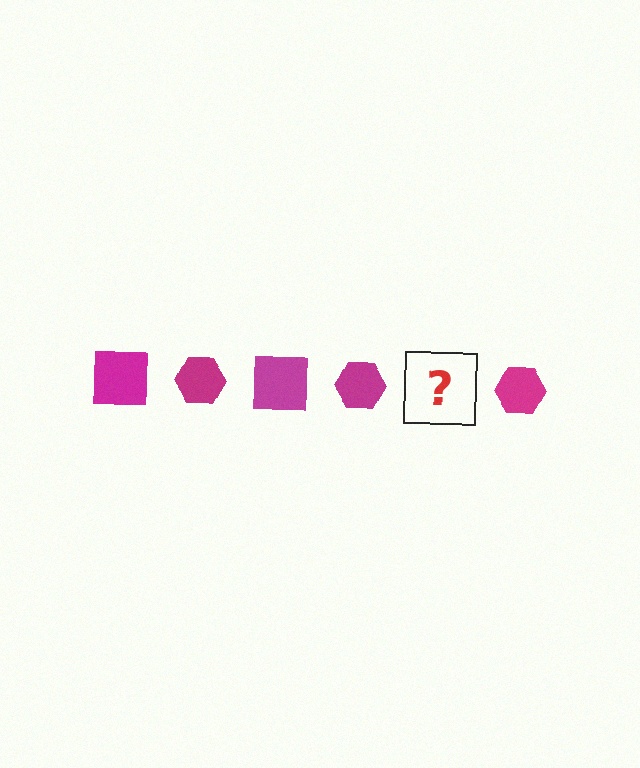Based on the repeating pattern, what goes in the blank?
The blank should be a magenta square.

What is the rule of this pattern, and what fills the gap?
The rule is that the pattern cycles through square, hexagon shapes in magenta. The gap should be filled with a magenta square.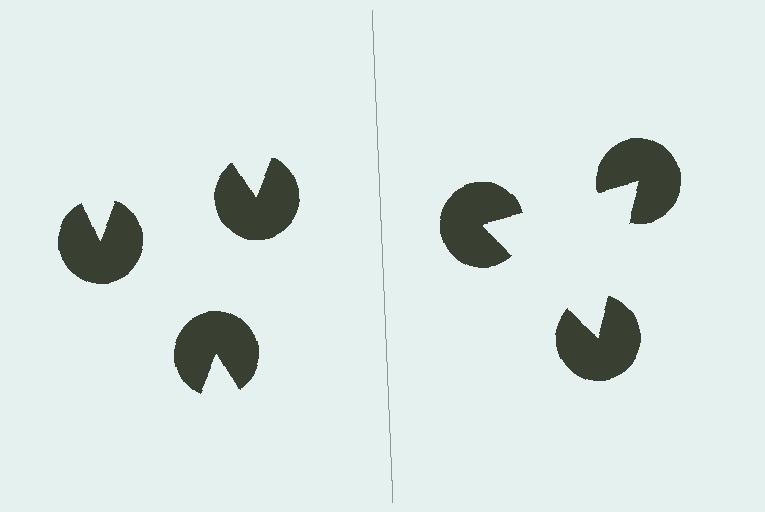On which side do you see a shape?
An illusory triangle appears on the right side. On the left side the wedge cuts are rotated, so no coherent shape forms.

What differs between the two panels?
The pac-man discs are positioned identically on both sides; only the wedge orientations differ. On the right they align to a triangle; on the left they are misaligned.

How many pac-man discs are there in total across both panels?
6 — 3 on each side.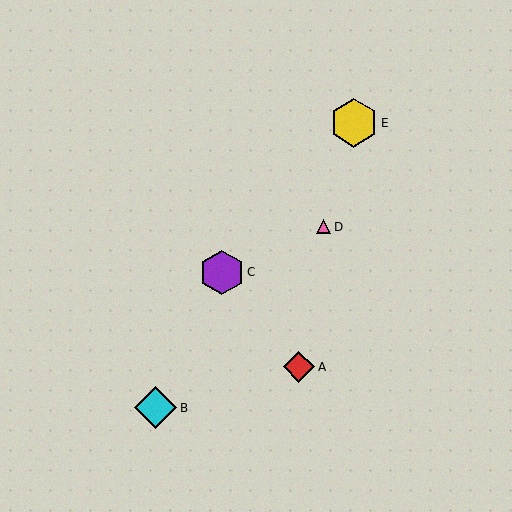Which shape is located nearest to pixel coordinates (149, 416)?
The cyan diamond (labeled B) at (156, 408) is nearest to that location.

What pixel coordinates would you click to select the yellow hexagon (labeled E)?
Click at (354, 123) to select the yellow hexagon E.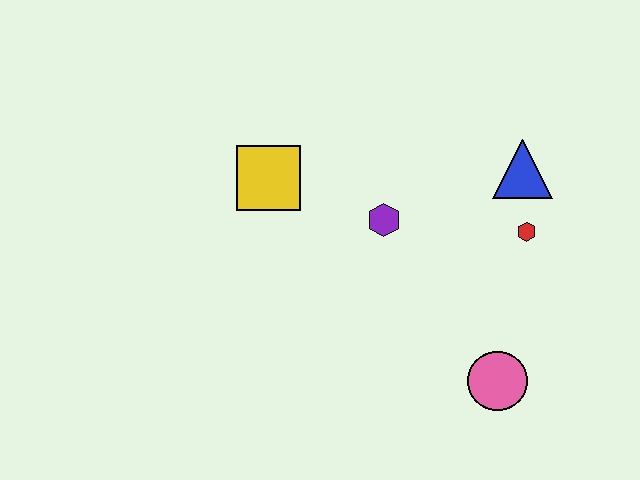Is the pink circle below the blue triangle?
Yes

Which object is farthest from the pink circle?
The yellow square is farthest from the pink circle.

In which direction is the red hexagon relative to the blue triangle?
The red hexagon is below the blue triangle.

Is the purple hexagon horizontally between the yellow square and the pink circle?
Yes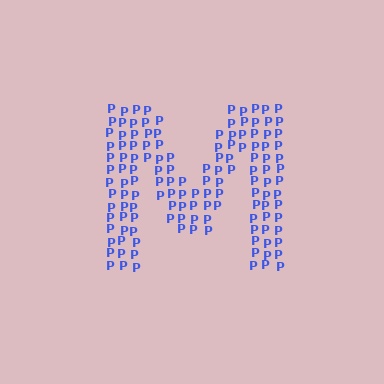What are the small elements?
The small elements are letter P's.